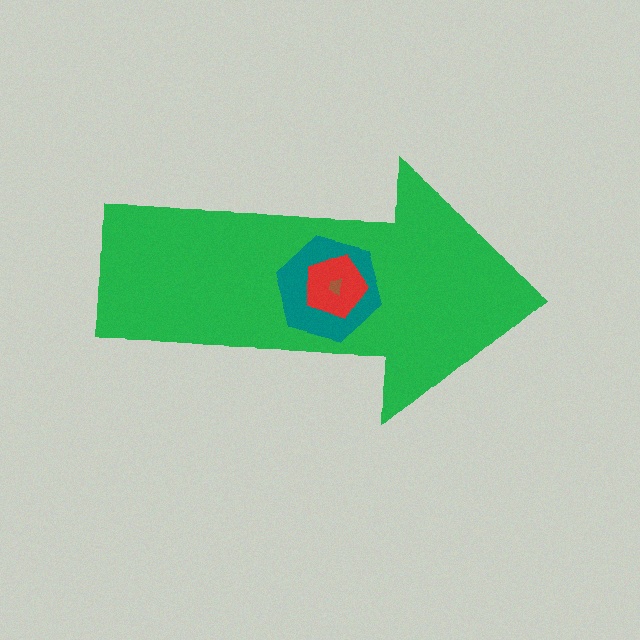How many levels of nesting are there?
4.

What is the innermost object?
The brown trapezoid.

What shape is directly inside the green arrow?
The teal hexagon.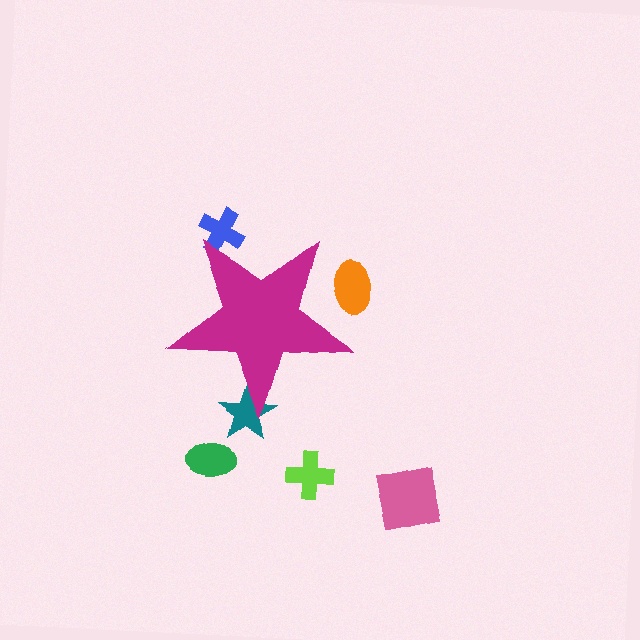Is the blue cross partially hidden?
Yes, the blue cross is partially hidden behind the magenta star.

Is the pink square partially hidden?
No, the pink square is fully visible.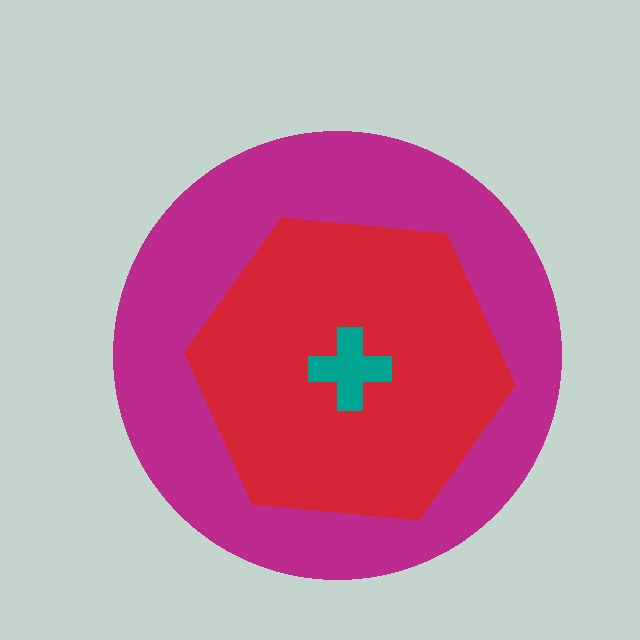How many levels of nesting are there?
3.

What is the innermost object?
The teal cross.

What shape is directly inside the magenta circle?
The red hexagon.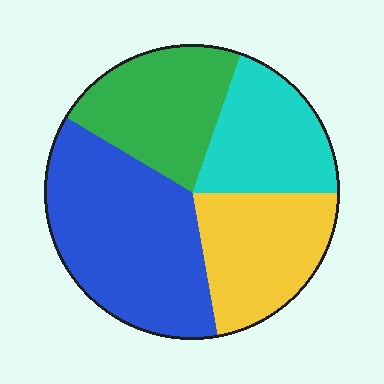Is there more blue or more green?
Blue.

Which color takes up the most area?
Blue, at roughly 35%.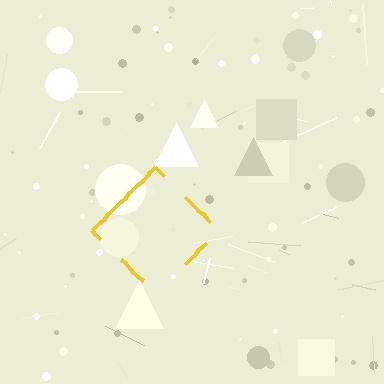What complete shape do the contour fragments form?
The contour fragments form a diamond.